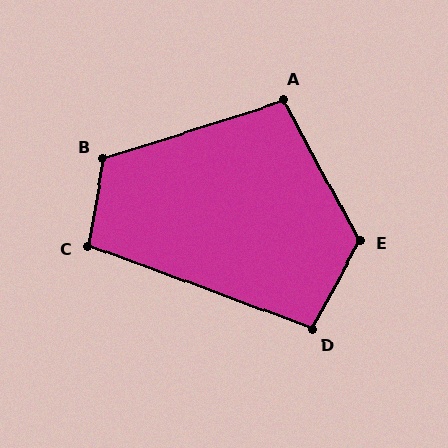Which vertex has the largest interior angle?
E, at approximately 123 degrees.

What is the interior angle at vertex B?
Approximately 117 degrees (obtuse).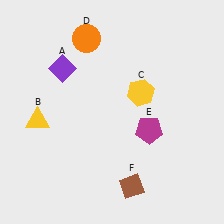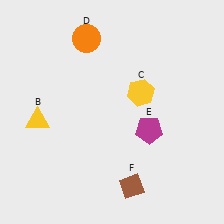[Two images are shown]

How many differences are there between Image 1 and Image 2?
There is 1 difference between the two images.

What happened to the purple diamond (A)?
The purple diamond (A) was removed in Image 2. It was in the top-left area of Image 1.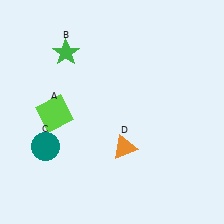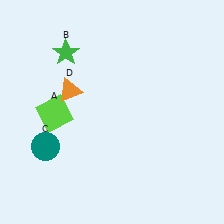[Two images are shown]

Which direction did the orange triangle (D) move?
The orange triangle (D) moved up.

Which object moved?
The orange triangle (D) moved up.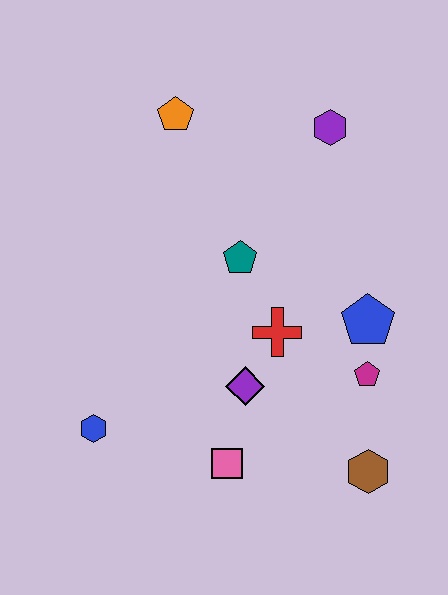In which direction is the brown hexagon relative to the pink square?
The brown hexagon is to the right of the pink square.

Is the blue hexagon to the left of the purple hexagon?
Yes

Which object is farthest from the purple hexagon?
The blue hexagon is farthest from the purple hexagon.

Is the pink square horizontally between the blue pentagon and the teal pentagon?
No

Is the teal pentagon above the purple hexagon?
No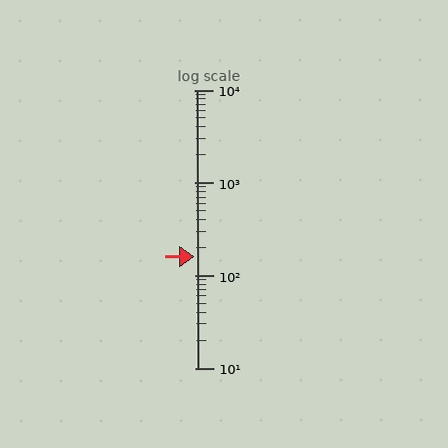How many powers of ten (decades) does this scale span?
The scale spans 3 decades, from 10 to 10000.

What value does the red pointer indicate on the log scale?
The pointer indicates approximately 160.